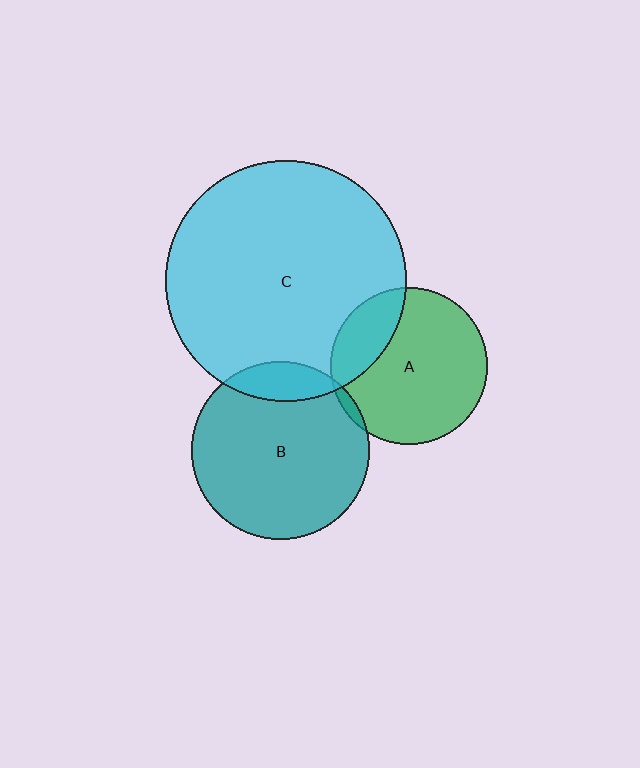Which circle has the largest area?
Circle C (cyan).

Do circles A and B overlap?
Yes.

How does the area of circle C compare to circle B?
Approximately 1.8 times.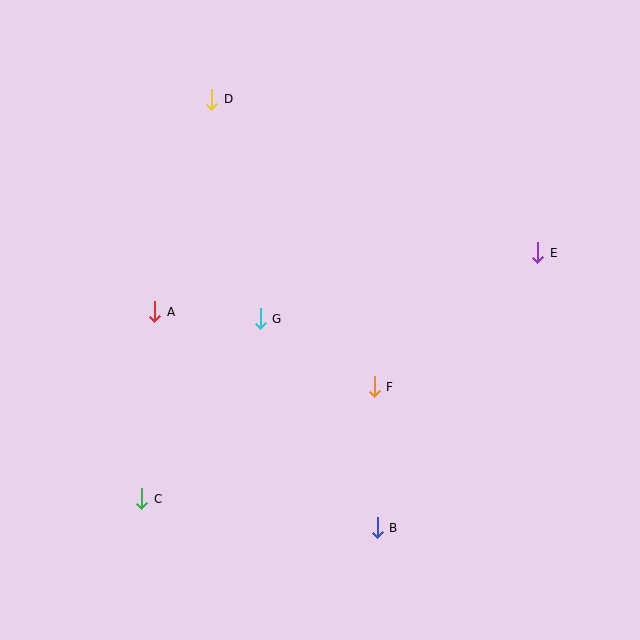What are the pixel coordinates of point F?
Point F is at (374, 387).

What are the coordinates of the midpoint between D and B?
The midpoint between D and B is at (295, 313).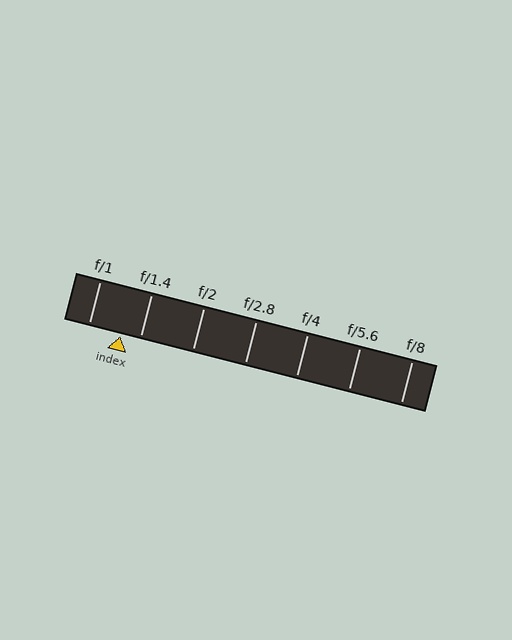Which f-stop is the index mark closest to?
The index mark is closest to f/1.4.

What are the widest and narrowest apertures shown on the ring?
The widest aperture shown is f/1 and the narrowest is f/8.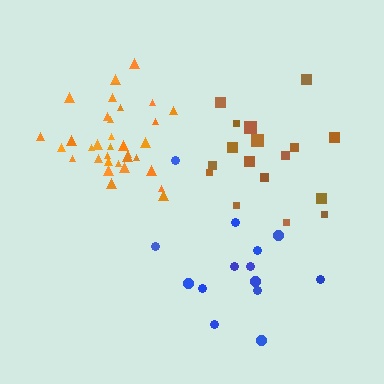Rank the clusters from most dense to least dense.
orange, brown, blue.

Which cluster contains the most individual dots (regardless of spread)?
Orange (34).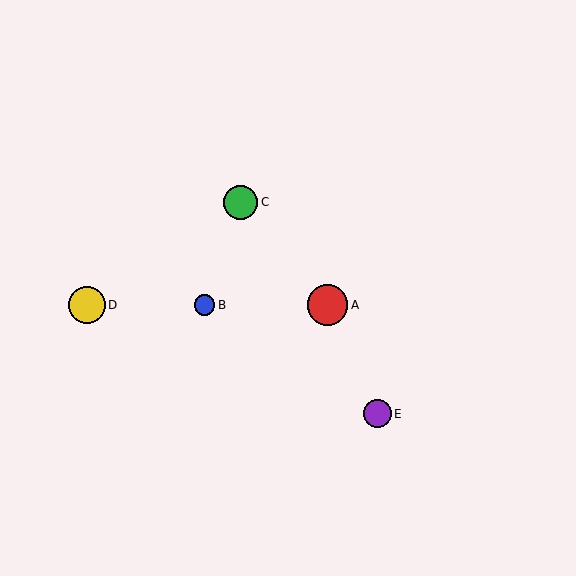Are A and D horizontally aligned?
Yes, both are at y≈305.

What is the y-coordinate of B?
Object B is at y≈305.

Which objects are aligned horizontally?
Objects A, B, D are aligned horizontally.